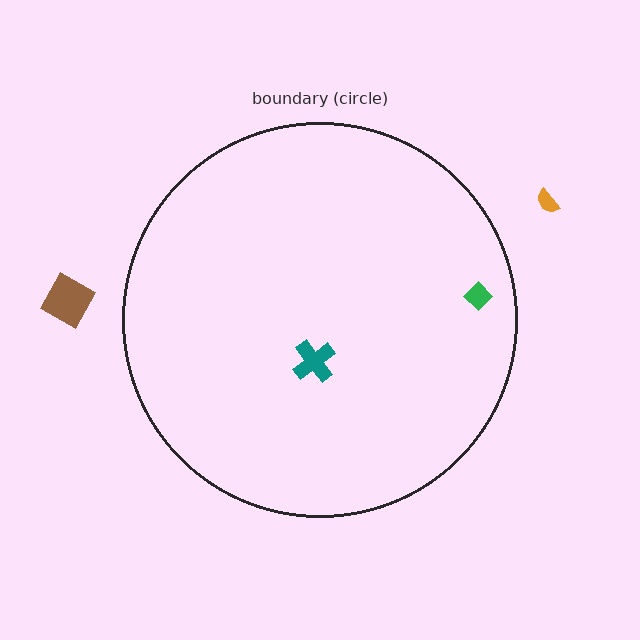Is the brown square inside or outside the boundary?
Outside.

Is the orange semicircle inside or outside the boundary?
Outside.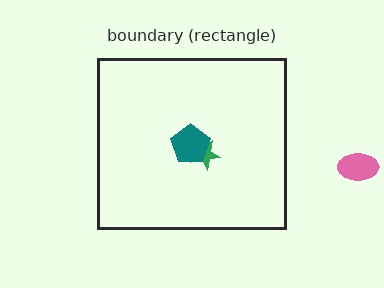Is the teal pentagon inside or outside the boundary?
Inside.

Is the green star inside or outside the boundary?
Inside.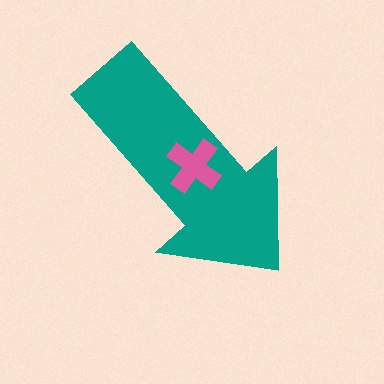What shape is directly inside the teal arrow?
The pink cross.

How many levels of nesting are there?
2.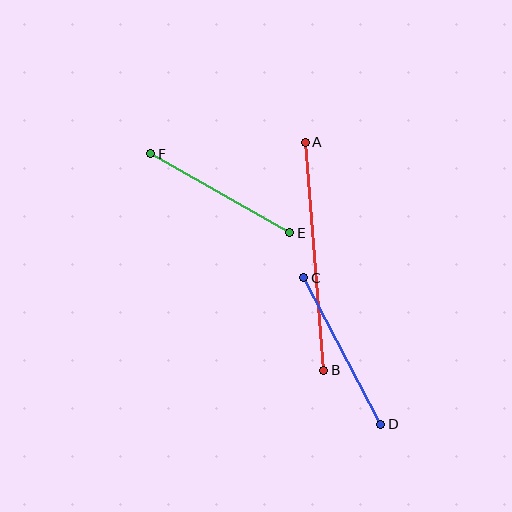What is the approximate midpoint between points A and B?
The midpoint is at approximately (315, 256) pixels.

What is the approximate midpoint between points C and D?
The midpoint is at approximately (342, 351) pixels.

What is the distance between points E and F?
The distance is approximately 160 pixels.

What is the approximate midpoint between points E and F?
The midpoint is at approximately (220, 193) pixels.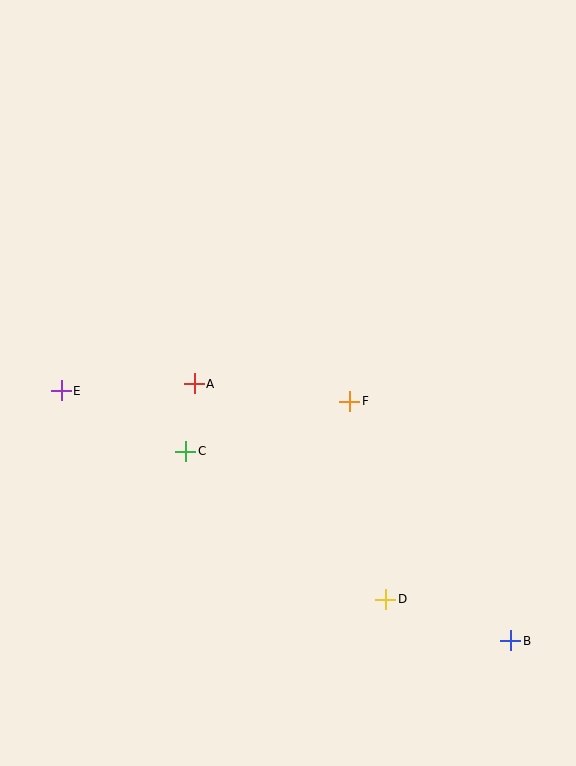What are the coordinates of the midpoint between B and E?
The midpoint between B and E is at (286, 516).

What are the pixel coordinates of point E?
Point E is at (61, 391).